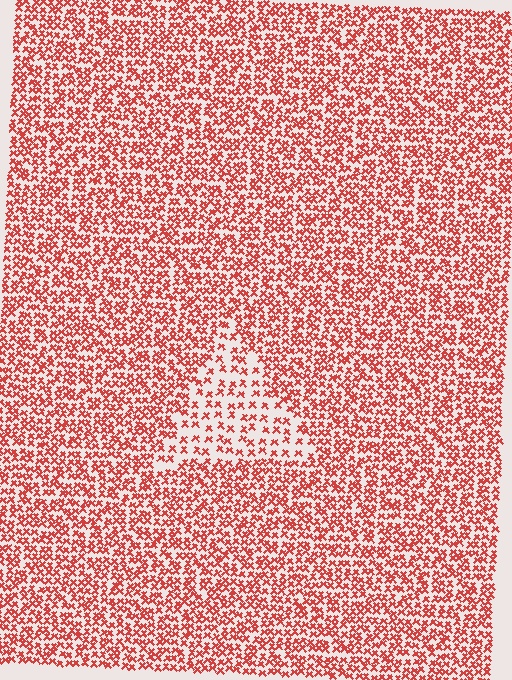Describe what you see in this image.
The image contains small red elements arranged at two different densities. A triangle-shaped region is visible where the elements are less densely packed than the surrounding area.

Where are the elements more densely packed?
The elements are more densely packed outside the triangle boundary.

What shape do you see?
I see a triangle.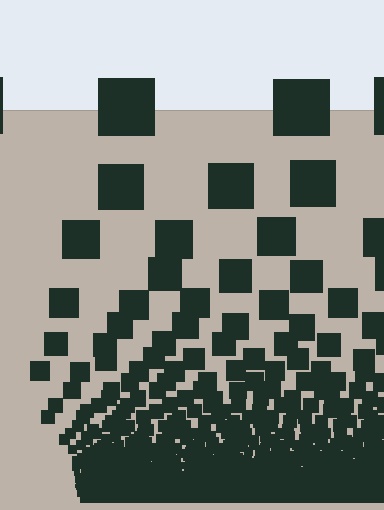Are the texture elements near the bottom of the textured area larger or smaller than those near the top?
Smaller. The gradient is inverted — elements near the bottom are smaller and denser.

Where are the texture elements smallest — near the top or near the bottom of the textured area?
Near the bottom.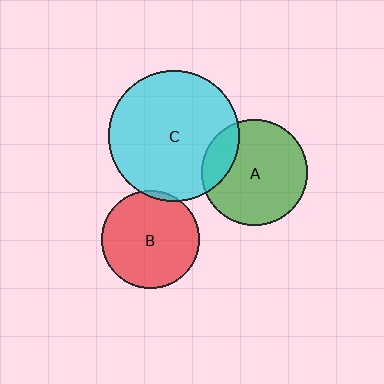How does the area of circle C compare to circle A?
Approximately 1.5 times.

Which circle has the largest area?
Circle C (cyan).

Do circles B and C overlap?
Yes.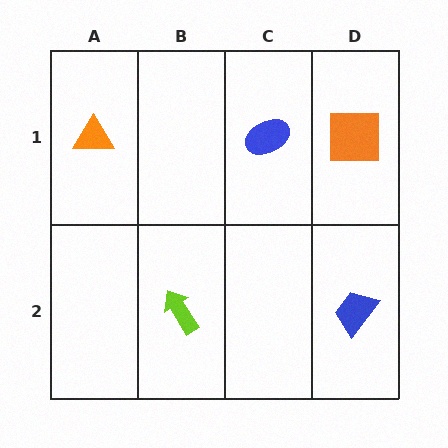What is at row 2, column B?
A lime arrow.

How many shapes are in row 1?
3 shapes.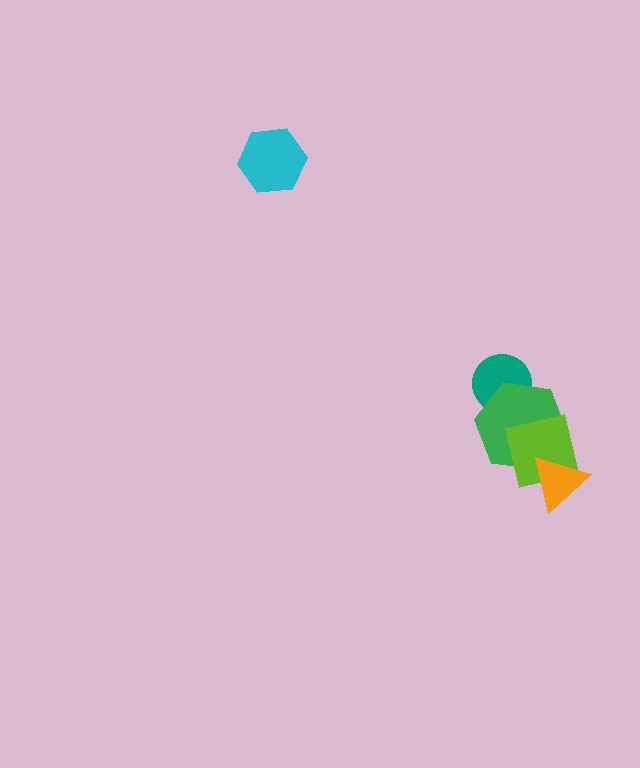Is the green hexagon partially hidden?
Yes, it is partially covered by another shape.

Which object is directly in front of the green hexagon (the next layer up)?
The lime square is directly in front of the green hexagon.